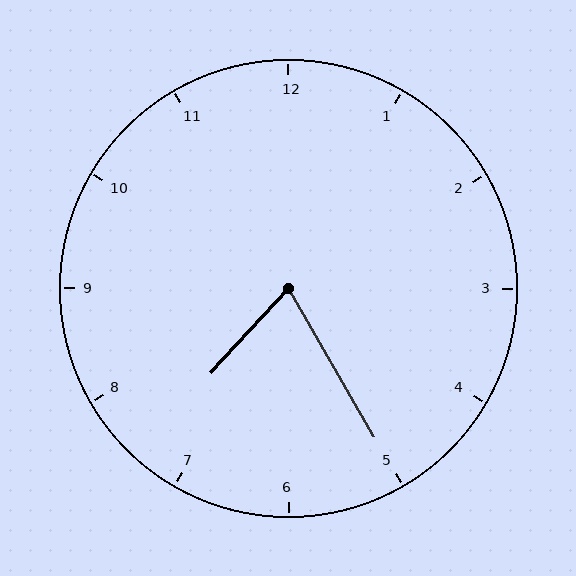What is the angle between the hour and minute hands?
Approximately 72 degrees.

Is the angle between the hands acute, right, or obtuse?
It is acute.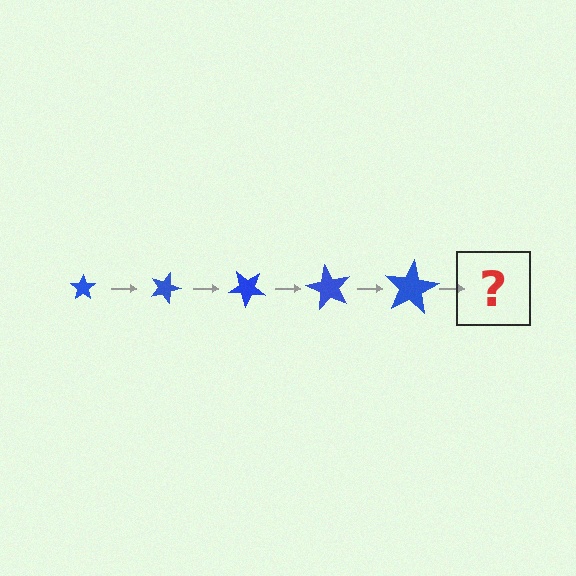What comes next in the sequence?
The next element should be a star, larger than the previous one and rotated 100 degrees from the start.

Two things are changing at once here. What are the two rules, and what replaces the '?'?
The two rules are that the star grows larger each step and it rotates 20 degrees each step. The '?' should be a star, larger than the previous one and rotated 100 degrees from the start.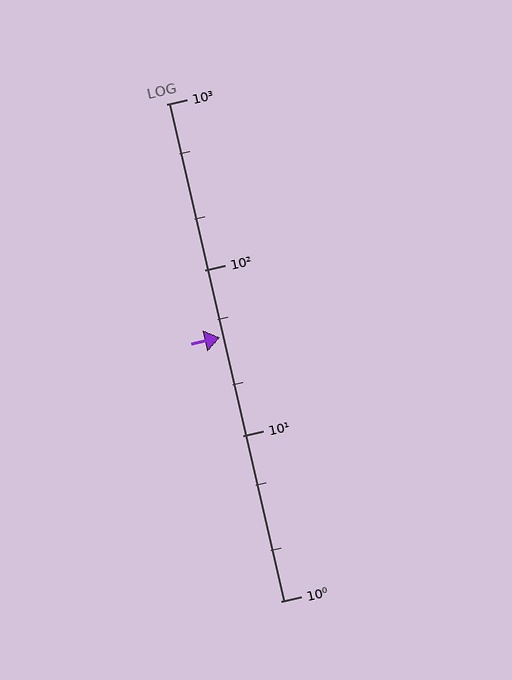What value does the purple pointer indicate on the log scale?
The pointer indicates approximately 39.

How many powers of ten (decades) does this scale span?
The scale spans 3 decades, from 1 to 1000.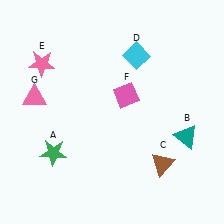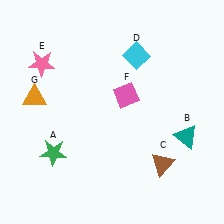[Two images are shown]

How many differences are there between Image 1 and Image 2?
There is 1 difference between the two images.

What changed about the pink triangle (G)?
In Image 1, G is pink. In Image 2, it changed to orange.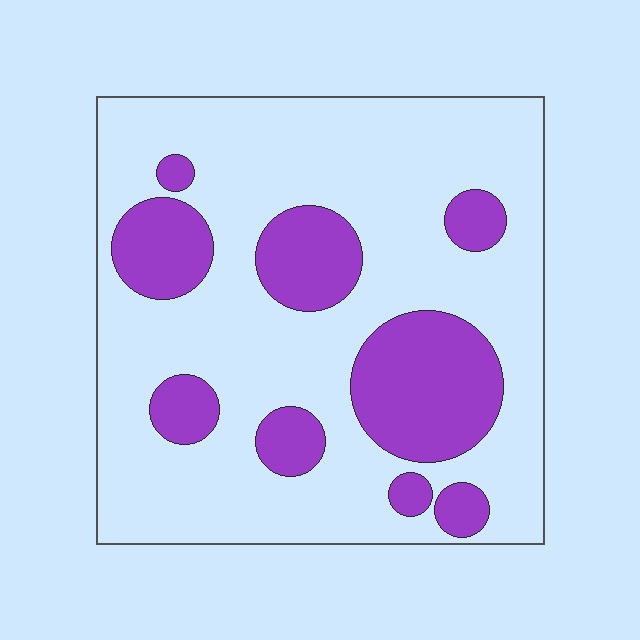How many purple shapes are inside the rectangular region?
9.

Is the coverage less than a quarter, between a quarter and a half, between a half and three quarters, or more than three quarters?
Between a quarter and a half.